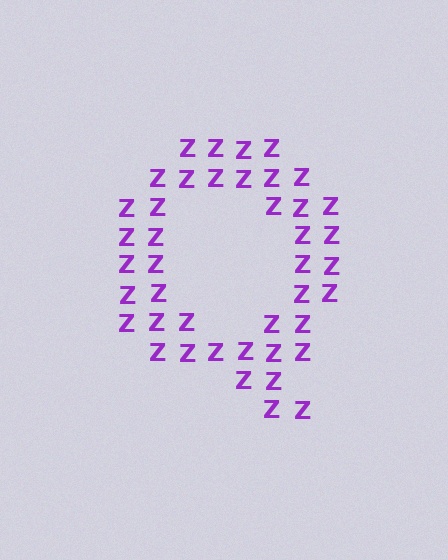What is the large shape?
The large shape is the letter Q.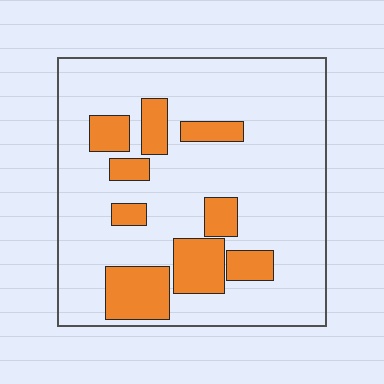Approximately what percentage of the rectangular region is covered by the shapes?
Approximately 20%.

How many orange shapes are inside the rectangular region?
9.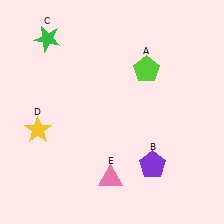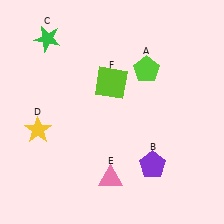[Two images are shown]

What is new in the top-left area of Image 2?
A lime square (F) was added in the top-left area of Image 2.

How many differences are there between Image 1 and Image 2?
There is 1 difference between the two images.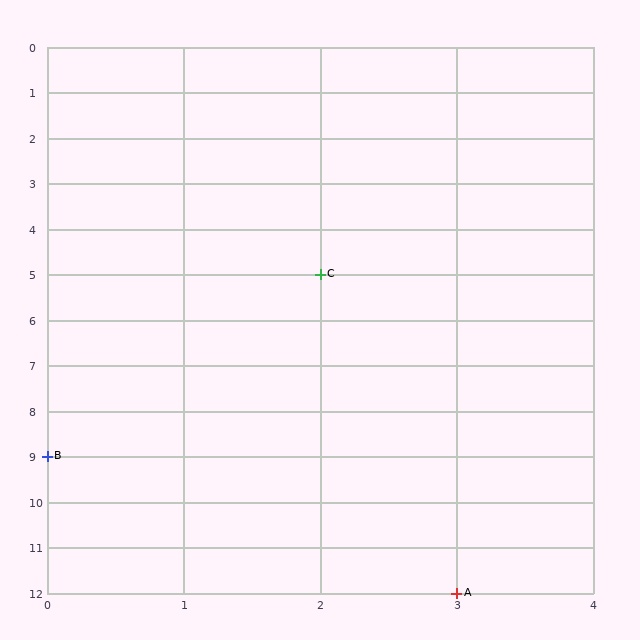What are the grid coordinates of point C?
Point C is at grid coordinates (2, 5).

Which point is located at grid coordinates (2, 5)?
Point C is at (2, 5).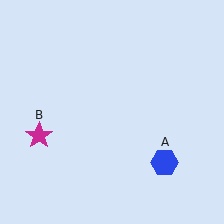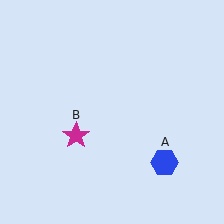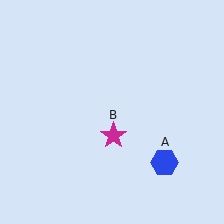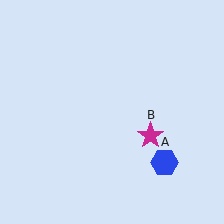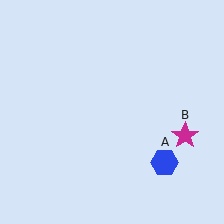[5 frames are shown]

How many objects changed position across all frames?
1 object changed position: magenta star (object B).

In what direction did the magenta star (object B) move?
The magenta star (object B) moved right.